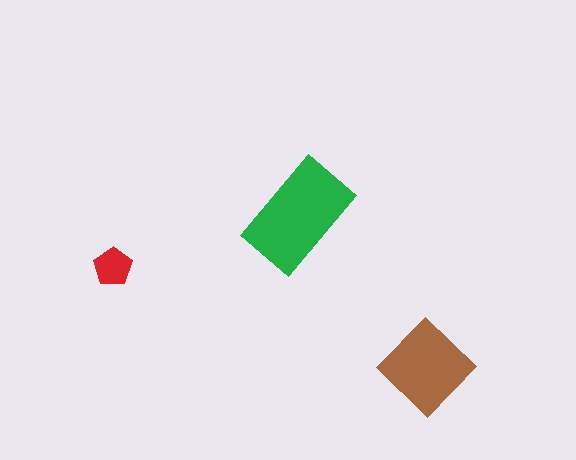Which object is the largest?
The green rectangle.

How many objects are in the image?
There are 3 objects in the image.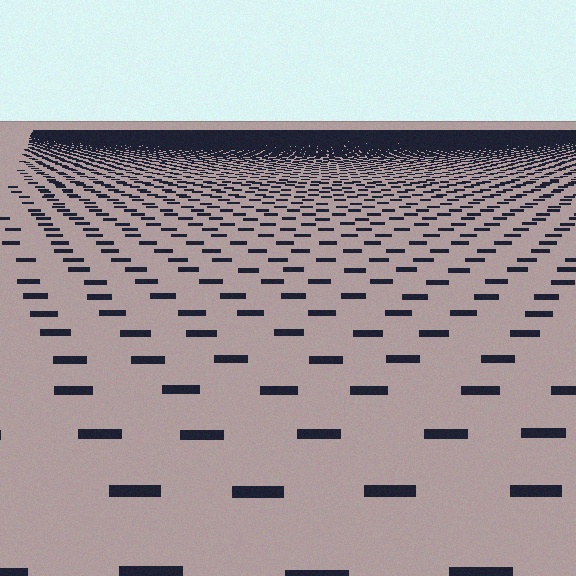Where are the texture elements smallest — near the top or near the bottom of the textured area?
Near the top.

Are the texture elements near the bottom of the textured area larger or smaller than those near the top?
Larger. Near the bottom, elements are closer to the viewer and appear at a bigger on-screen size.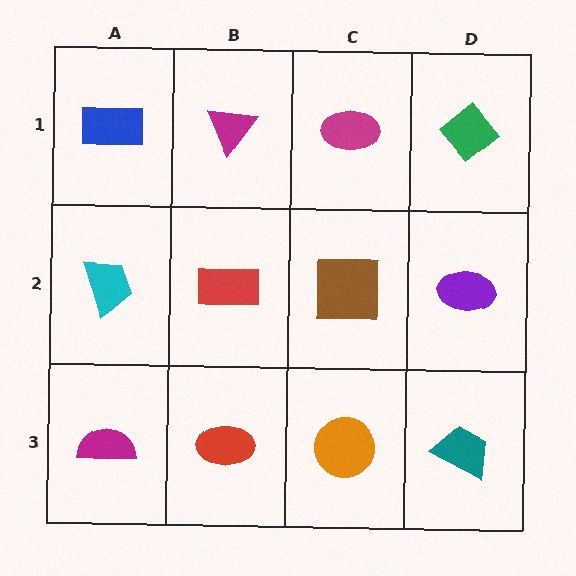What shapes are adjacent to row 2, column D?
A green diamond (row 1, column D), a teal trapezoid (row 3, column D), a brown square (row 2, column C).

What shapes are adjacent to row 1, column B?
A red rectangle (row 2, column B), a blue rectangle (row 1, column A), a magenta ellipse (row 1, column C).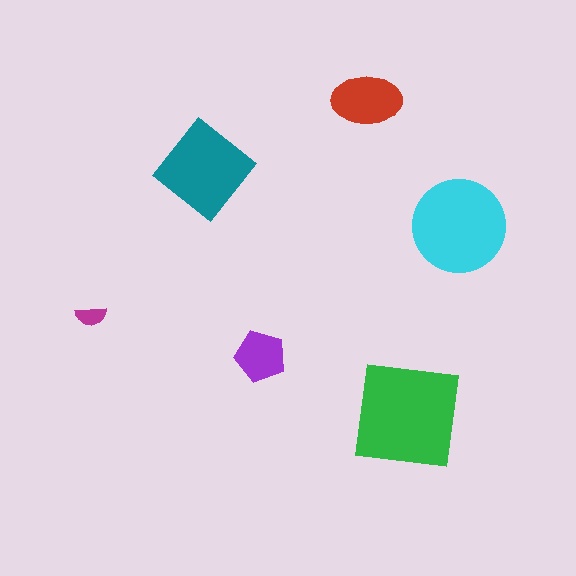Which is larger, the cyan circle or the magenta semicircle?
The cyan circle.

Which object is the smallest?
The magenta semicircle.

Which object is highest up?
The red ellipse is topmost.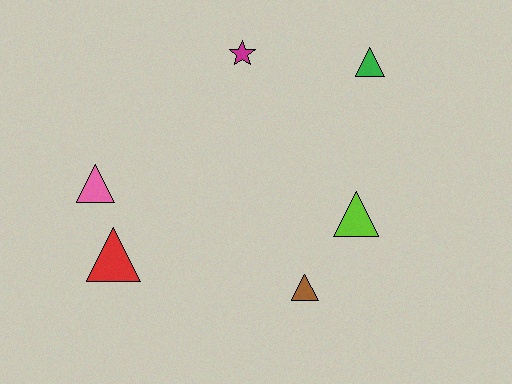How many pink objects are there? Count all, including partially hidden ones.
There is 1 pink object.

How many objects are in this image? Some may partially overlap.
There are 6 objects.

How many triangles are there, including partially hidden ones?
There are 5 triangles.